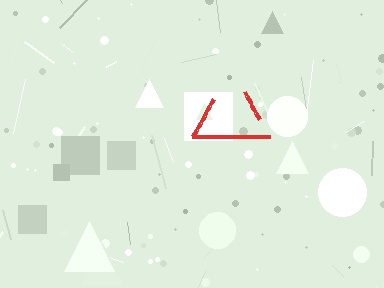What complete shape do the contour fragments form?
The contour fragments form a triangle.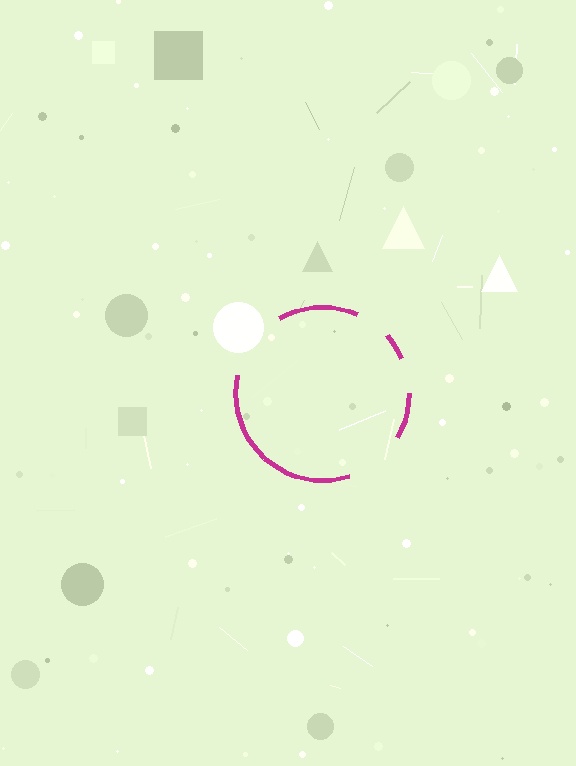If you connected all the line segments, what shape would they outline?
They would outline a circle.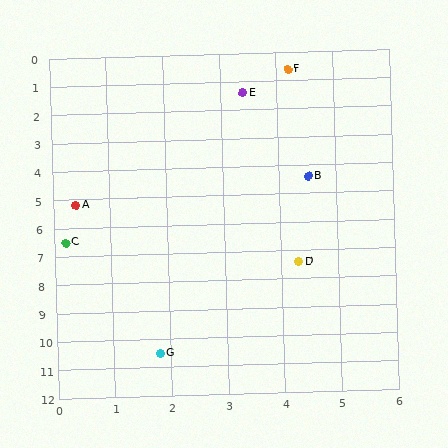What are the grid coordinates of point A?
Point A is at approximately (0.4, 5.2).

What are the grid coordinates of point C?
Point C is at approximately (0.2, 6.5).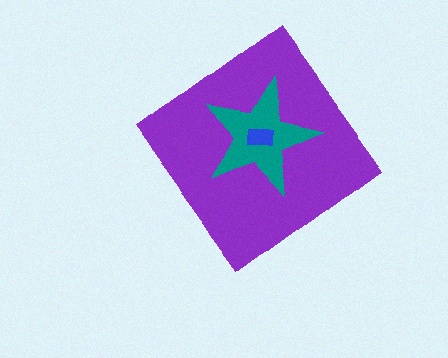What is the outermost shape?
The purple diamond.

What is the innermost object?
The blue rectangle.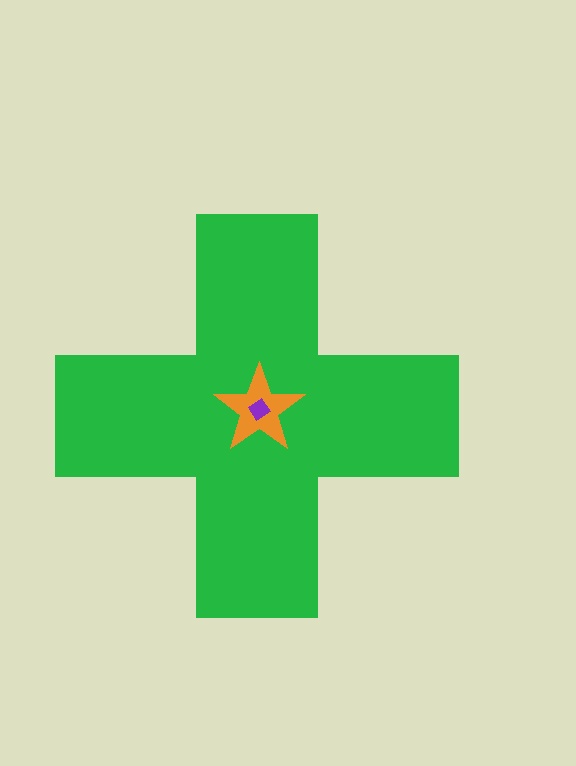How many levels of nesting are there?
3.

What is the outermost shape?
The green cross.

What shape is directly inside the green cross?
The orange star.